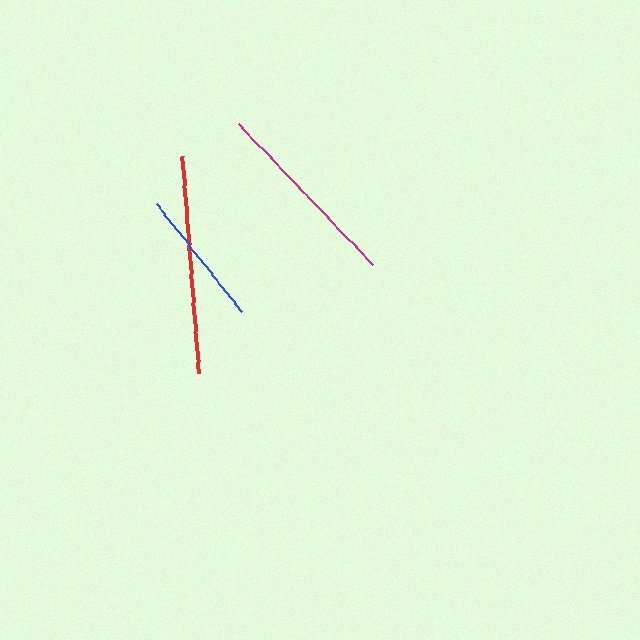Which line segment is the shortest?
The blue line is the shortest at approximately 138 pixels.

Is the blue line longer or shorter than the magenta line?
The magenta line is longer than the blue line.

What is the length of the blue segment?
The blue segment is approximately 138 pixels long.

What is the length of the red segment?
The red segment is approximately 217 pixels long.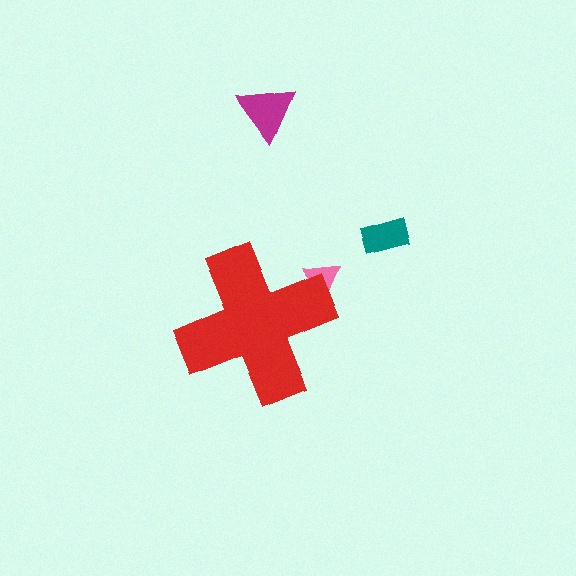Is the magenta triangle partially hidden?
No, the magenta triangle is fully visible.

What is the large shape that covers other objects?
A red cross.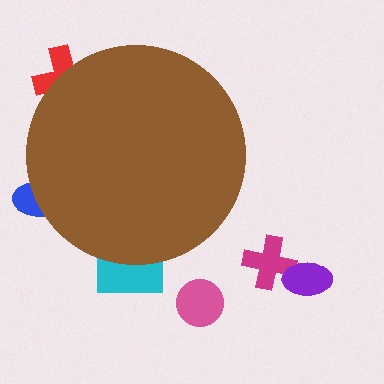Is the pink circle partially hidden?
No, the pink circle is fully visible.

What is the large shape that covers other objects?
A brown circle.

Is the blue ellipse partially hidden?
Yes, the blue ellipse is partially hidden behind the brown circle.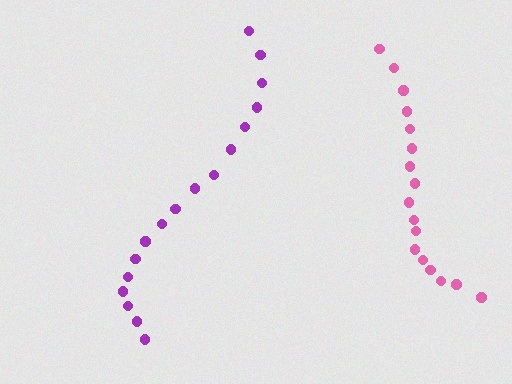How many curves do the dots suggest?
There are 2 distinct paths.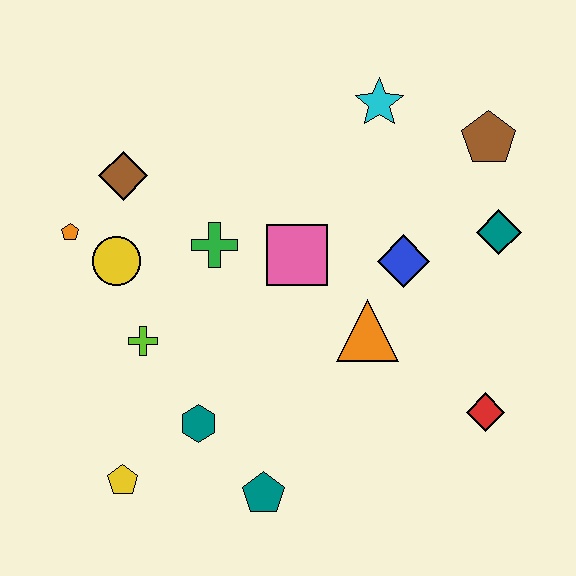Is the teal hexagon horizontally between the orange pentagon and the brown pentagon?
Yes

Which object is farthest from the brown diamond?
The red diamond is farthest from the brown diamond.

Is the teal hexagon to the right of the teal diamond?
No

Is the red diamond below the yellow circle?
Yes